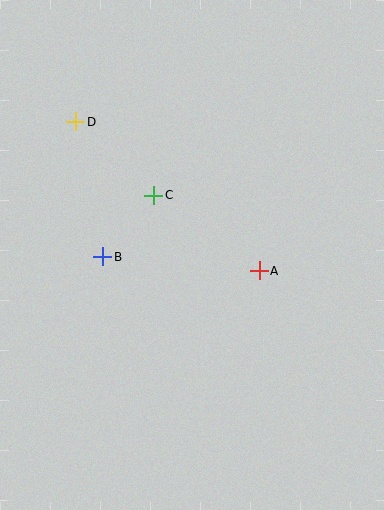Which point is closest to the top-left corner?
Point D is closest to the top-left corner.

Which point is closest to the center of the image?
Point A at (259, 271) is closest to the center.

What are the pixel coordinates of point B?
Point B is at (103, 257).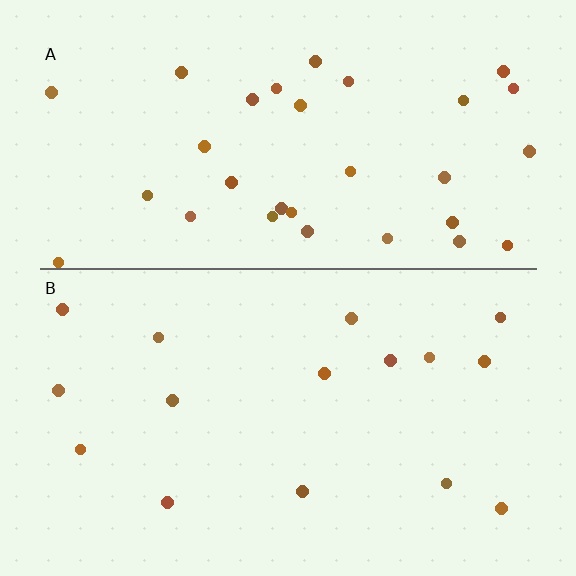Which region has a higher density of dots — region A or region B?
A (the top).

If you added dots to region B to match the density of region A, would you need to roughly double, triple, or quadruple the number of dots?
Approximately double.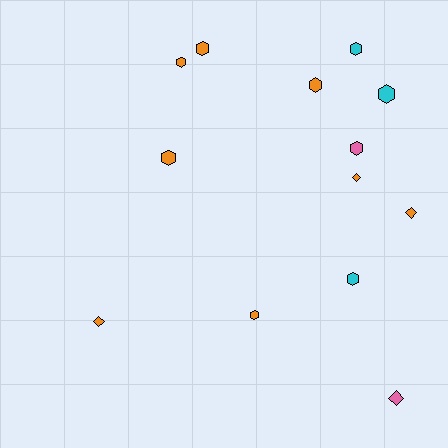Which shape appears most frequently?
Hexagon, with 9 objects.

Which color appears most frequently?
Orange, with 8 objects.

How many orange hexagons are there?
There are 5 orange hexagons.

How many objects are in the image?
There are 13 objects.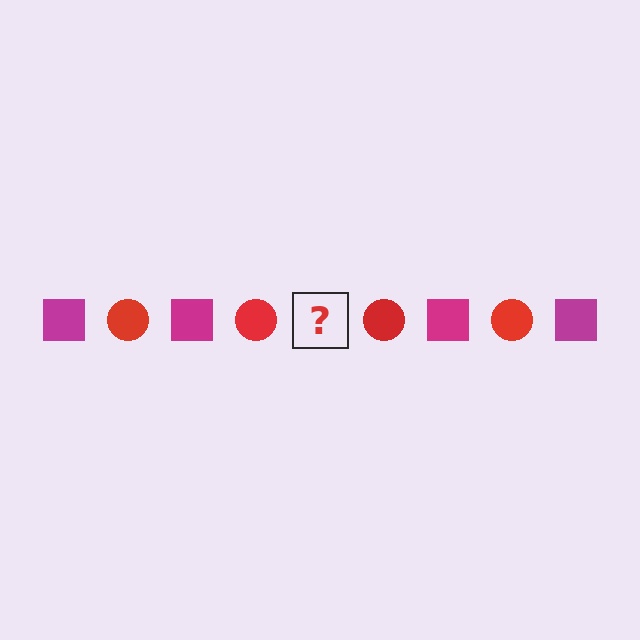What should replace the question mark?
The question mark should be replaced with a magenta square.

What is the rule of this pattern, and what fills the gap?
The rule is that the pattern alternates between magenta square and red circle. The gap should be filled with a magenta square.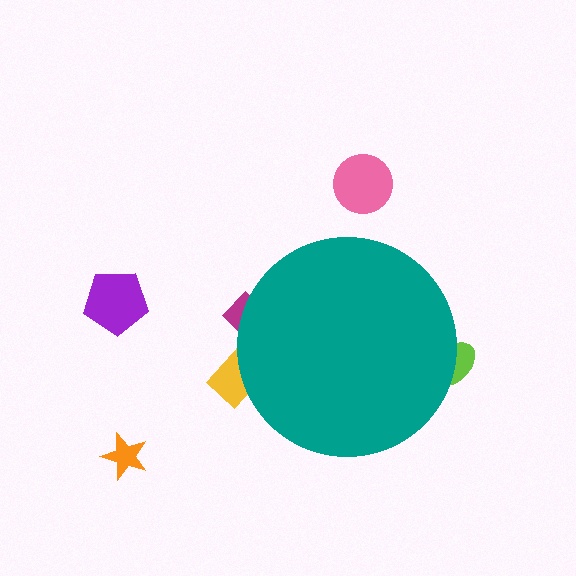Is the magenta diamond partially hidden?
Yes, the magenta diamond is partially hidden behind the teal circle.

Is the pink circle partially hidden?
No, the pink circle is fully visible.